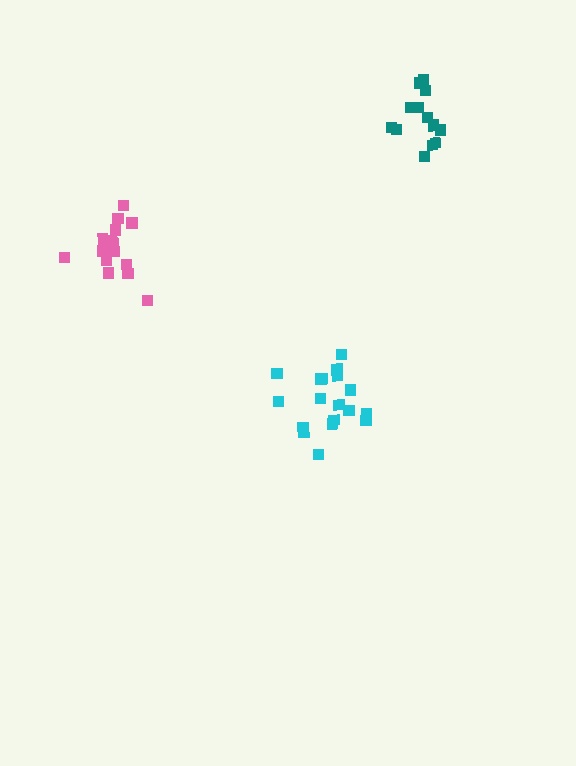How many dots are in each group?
Group 1: 18 dots, Group 2: 13 dots, Group 3: 15 dots (46 total).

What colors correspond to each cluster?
The clusters are colored: cyan, teal, pink.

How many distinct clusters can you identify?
There are 3 distinct clusters.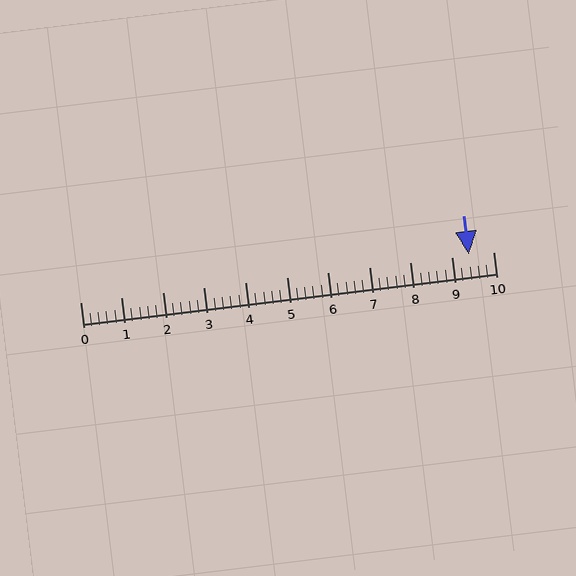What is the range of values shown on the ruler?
The ruler shows values from 0 to 10.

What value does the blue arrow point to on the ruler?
The blue arrow points to approximately 9.4.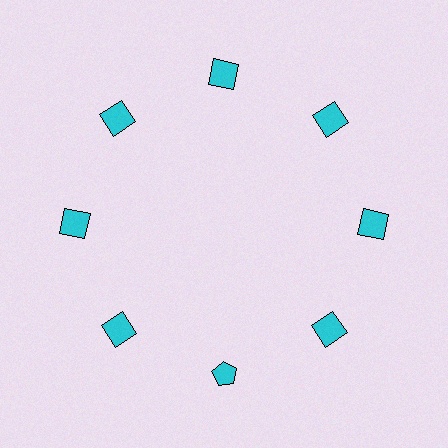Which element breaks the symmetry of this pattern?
The cyan pentagon at roughly the 6 o'clock position breaks the symmetry. All other shapes are cyan squares.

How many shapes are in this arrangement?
There are 8 shapes arranged in a ring pattern.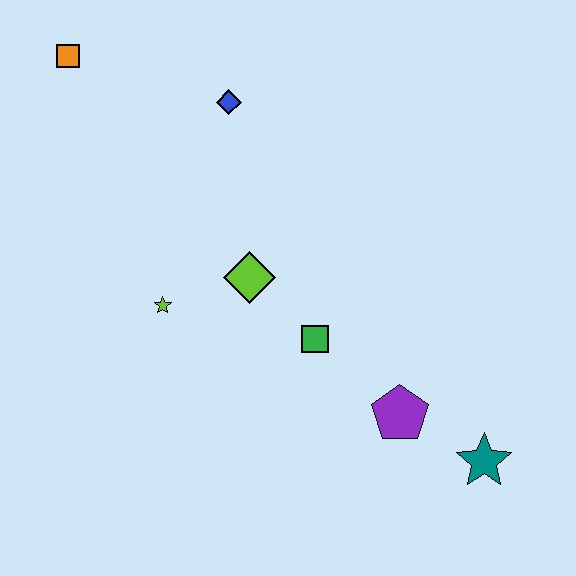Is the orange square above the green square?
Yes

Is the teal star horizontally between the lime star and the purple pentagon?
No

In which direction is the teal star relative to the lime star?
The teal star is to the right of the lime star.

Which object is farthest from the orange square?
The teal star is farthest from the orange square.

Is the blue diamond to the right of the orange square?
Yes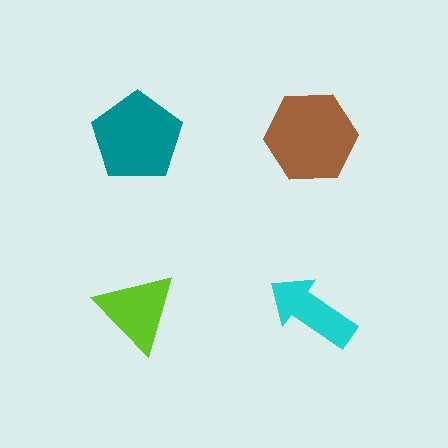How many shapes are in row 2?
2 shapes.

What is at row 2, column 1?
A lime triangle.